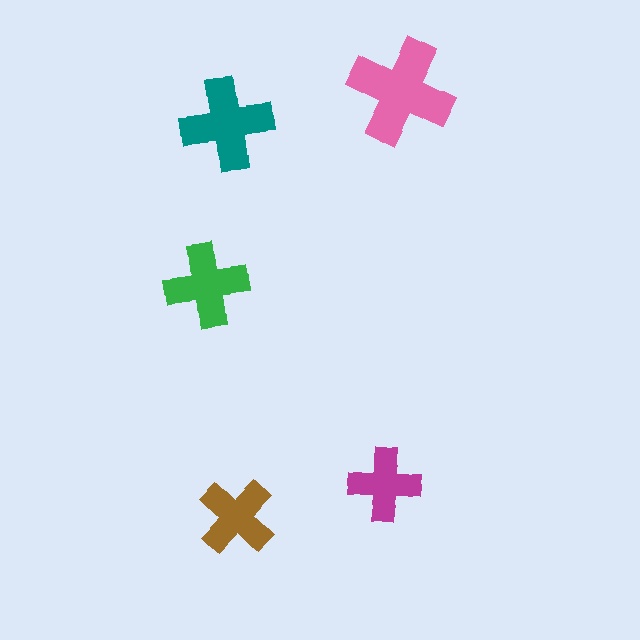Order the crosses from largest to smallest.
the pink one, the teal one, the green one, the brown one, the magenta one.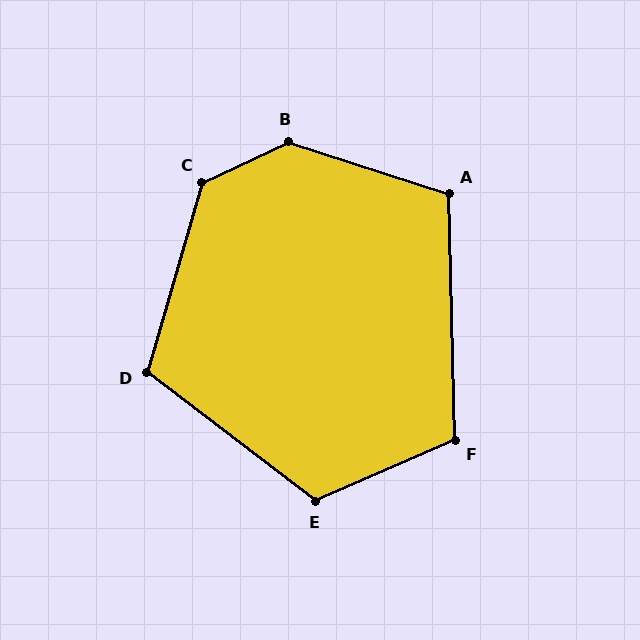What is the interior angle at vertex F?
Approximately 112 degrees (obtuse).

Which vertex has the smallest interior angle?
A, at approximately 109 degrees.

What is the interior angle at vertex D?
Approximately 111 degrees (obtuse).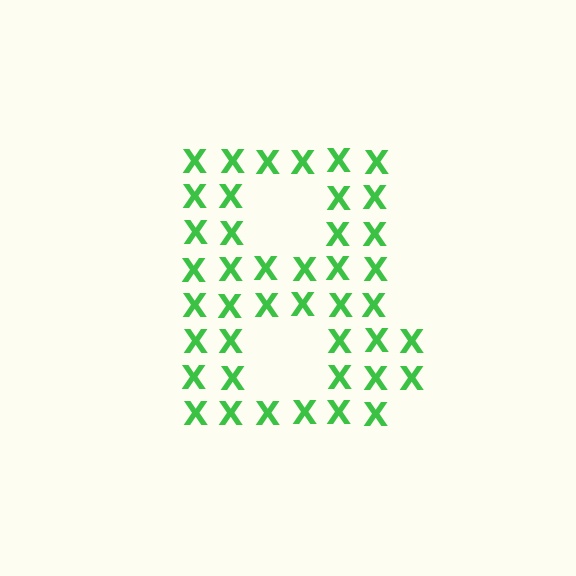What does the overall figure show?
The overall figure shows the letter B.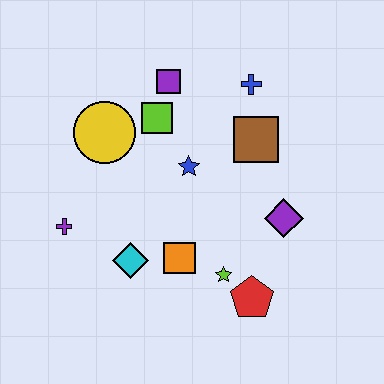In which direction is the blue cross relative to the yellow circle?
The blue cross is to the right of the yellow circle.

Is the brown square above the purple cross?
Yes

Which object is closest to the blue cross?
The brown square is closest to the blue cross.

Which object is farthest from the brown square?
The purple cross is farthest from the brown square.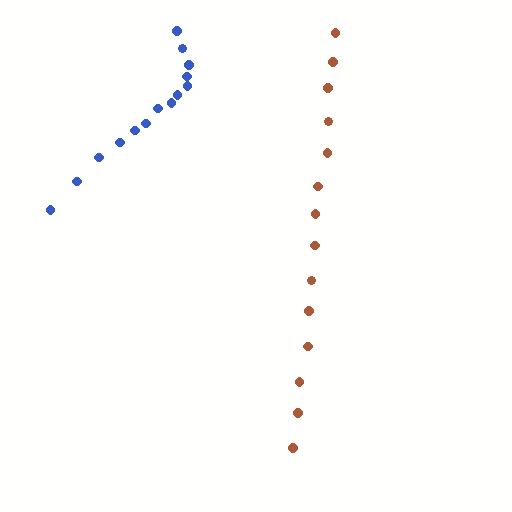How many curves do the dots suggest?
There are 2 distinct paths.